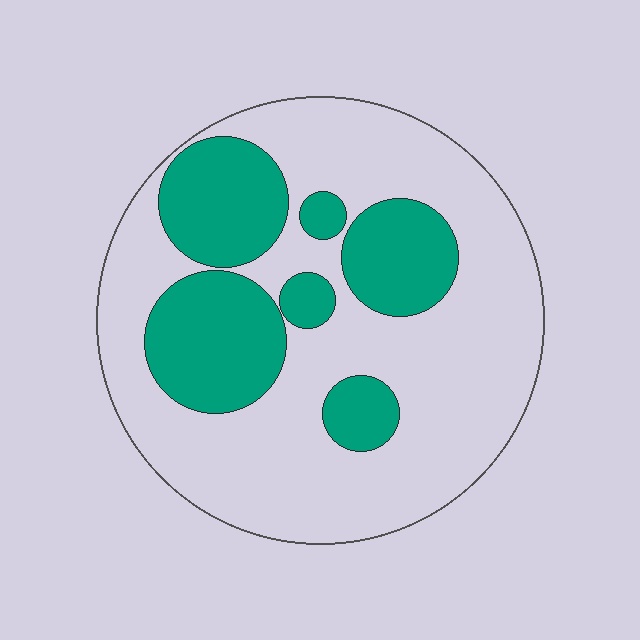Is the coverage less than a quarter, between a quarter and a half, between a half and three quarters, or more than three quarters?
Between a quarter and a half.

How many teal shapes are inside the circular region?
6.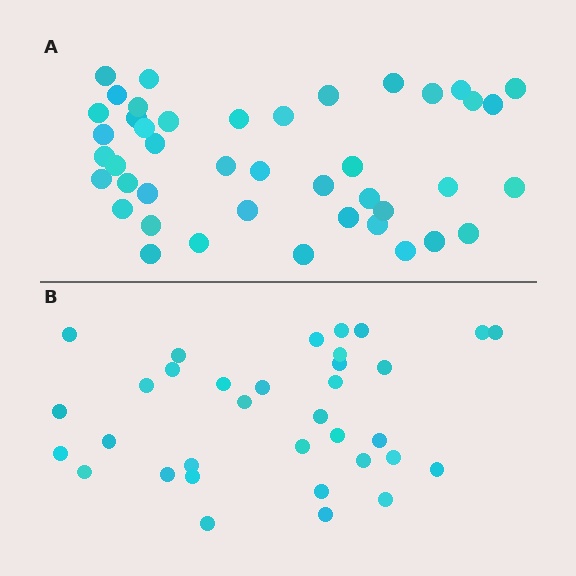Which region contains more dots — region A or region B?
Region A (the top region) has more dots.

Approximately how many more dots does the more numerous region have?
Region A has roughly 8 or so more dots than region B.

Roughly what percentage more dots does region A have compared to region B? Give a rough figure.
About 25% more.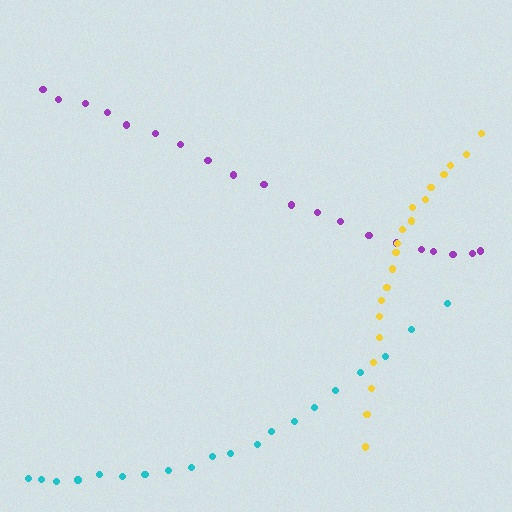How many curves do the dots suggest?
There are 3 distinct paths.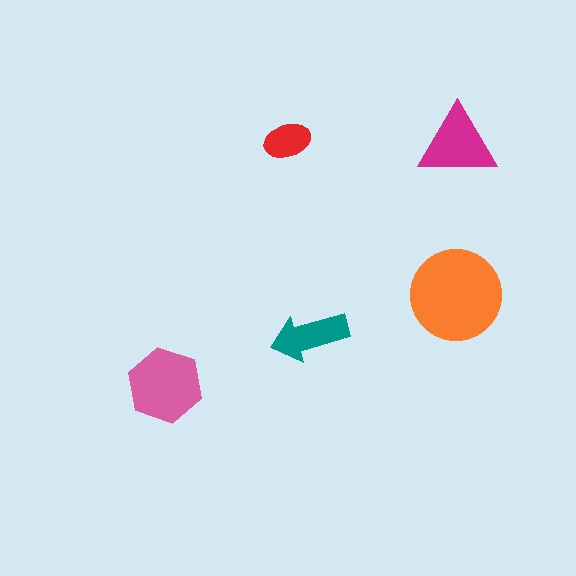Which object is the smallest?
The red ellipse.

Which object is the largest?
The orange circle.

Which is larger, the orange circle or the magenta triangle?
The orange circle.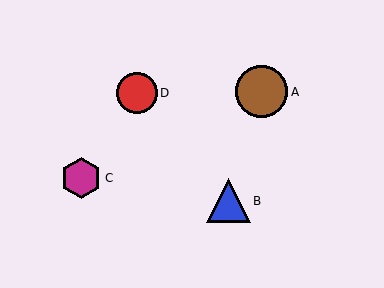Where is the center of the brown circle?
The center of the brown circle is at (262, 92).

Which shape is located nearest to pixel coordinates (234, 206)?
The blue triangle (labeled B) at (228, 201) is nearest to that location.